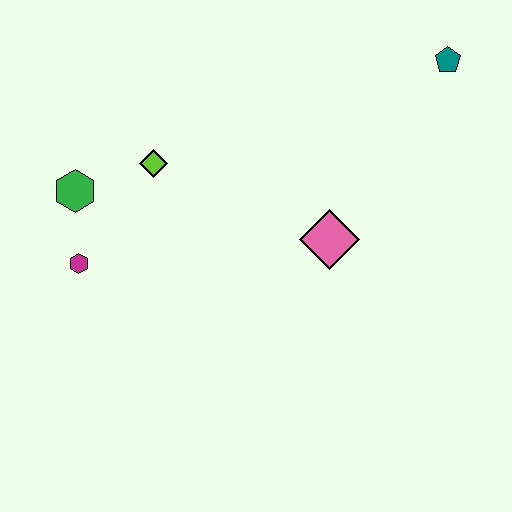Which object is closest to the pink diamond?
The lime diamond is closest to the pink diamond.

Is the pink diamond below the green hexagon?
Yes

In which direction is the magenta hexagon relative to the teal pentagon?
The magenta hexagon is to the left of the teal pentagon.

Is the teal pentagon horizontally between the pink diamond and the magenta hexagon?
No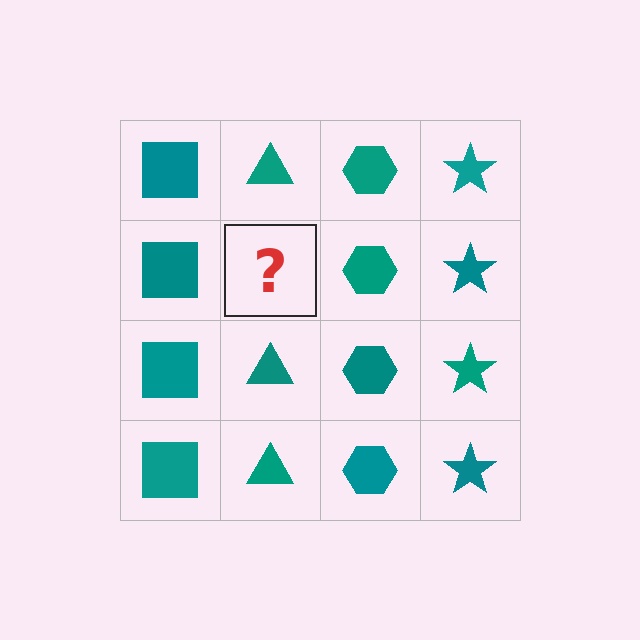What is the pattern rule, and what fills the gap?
The rule is that each column has a consistent shape. The gap should be filled with a teal triangle.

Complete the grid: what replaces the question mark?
The question mark should be replaced with a teal triangle.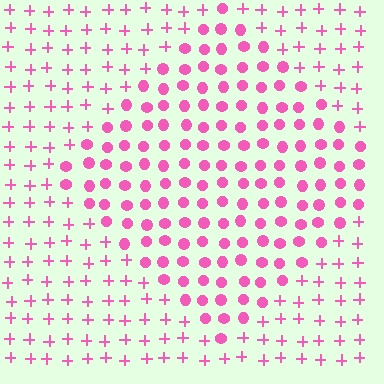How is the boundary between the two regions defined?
The boundary is defined by a change in element shape: circles inside vs. plus signs outside. All elements share the same color and spacing.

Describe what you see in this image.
The image is filled with small pink elements arranged in a uniform grid. A diamond-shaped region contains circles, while the surrounding area contains plus signs. The boundary is defined purely by the change in element shape.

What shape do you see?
I see a diamond.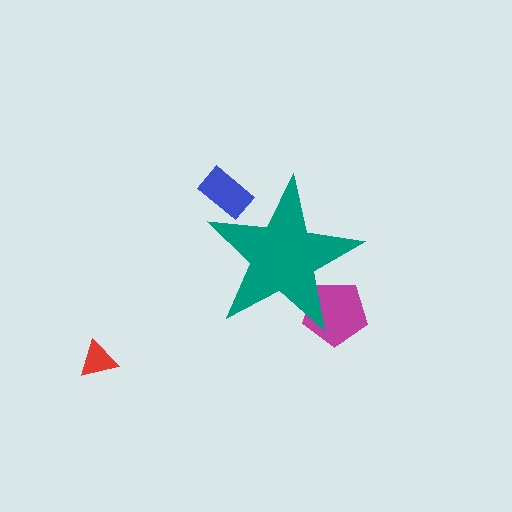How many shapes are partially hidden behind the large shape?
2 shapes are partially hidden.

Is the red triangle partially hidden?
No, the red triangle is fully visible.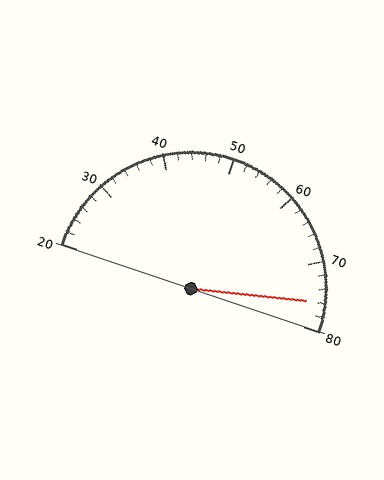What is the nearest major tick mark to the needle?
The nearest major tick mark is 80.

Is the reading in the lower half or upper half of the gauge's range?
The reading is in the upper half of the range (20 to 80).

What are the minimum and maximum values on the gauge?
The gauge ranges from 20 to 80.